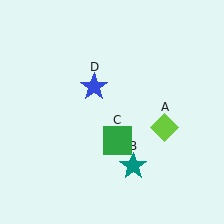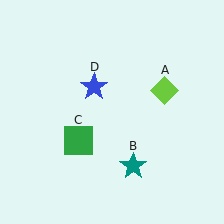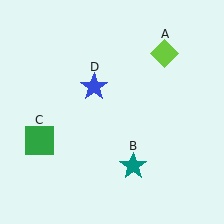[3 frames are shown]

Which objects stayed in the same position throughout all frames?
Teal star (object B) and blue star (object D) remained stationary.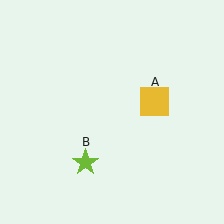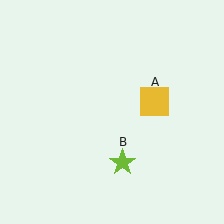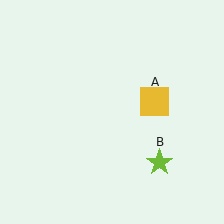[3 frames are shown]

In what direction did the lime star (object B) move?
The lime star (object B) moved right.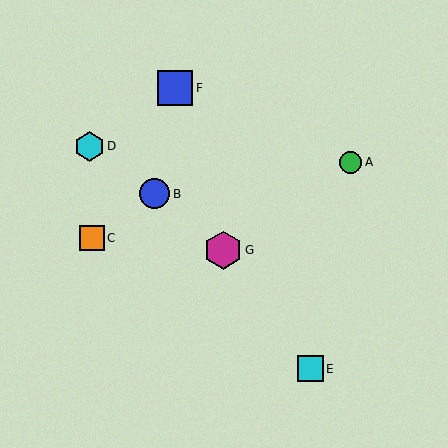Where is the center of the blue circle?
The center of the blue circle is at (155, 194).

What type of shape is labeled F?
Shape F is a blue square.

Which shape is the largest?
The magenta hexagon (labeled G) is the largest.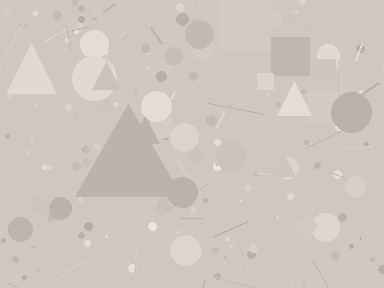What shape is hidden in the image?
A triangle is hidden in the image.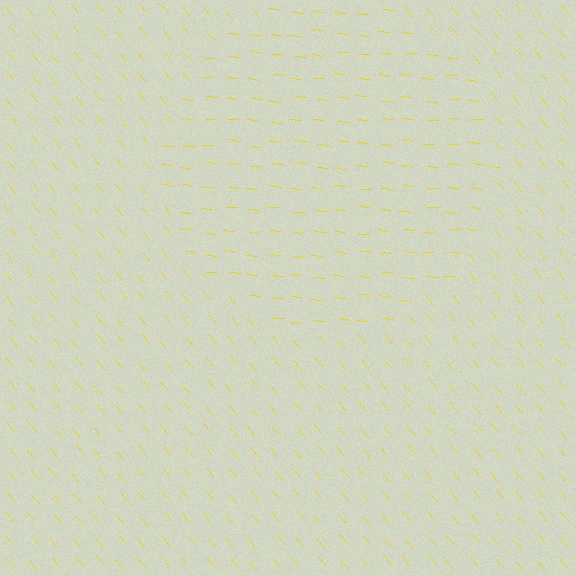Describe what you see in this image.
The image is filled with small yellow line segments. A circle region in the image has lines oriented differently from the surrounding lines, creating a visible texture boundary.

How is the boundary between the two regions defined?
The boundary is defined purely by a change in line orientation (approximately 45 degrees difference). All lines are the same color and thickness.